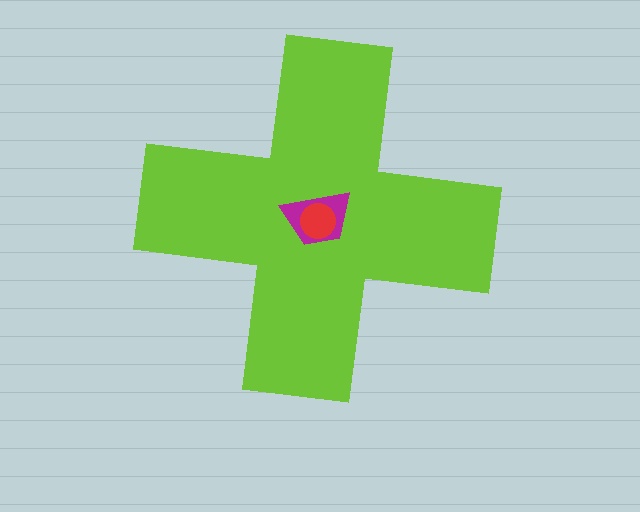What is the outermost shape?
The lime cross.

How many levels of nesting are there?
3.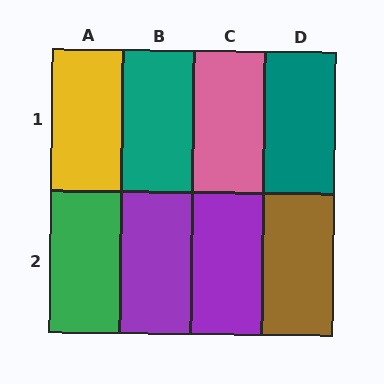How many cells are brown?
1 cell is brown.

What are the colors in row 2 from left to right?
Green, purple, purple, brown.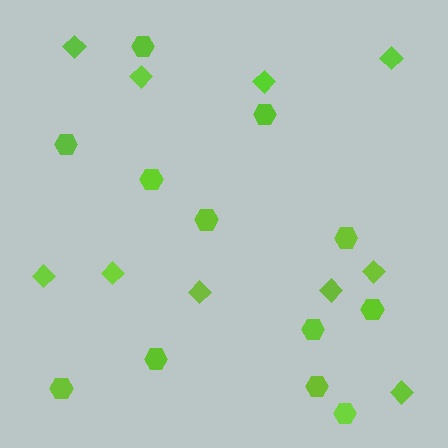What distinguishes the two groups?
There are 2 groups: one group of hexagons (12) and one group of diamonds (10).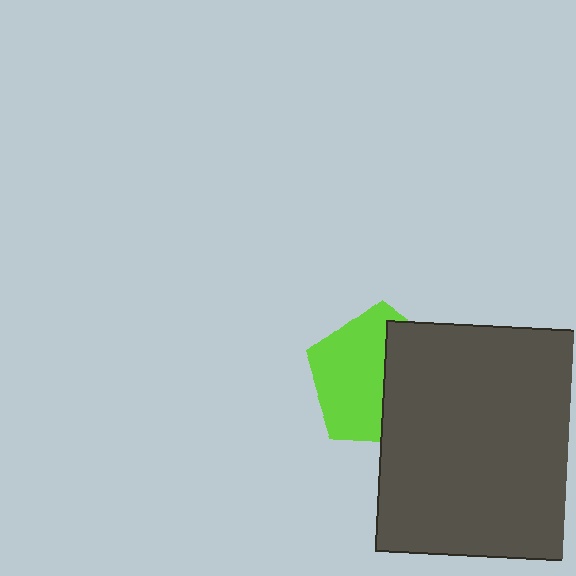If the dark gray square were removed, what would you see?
You would see the complete lime pentagon.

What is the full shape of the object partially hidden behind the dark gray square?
The partially hidden object is a lime pentagon.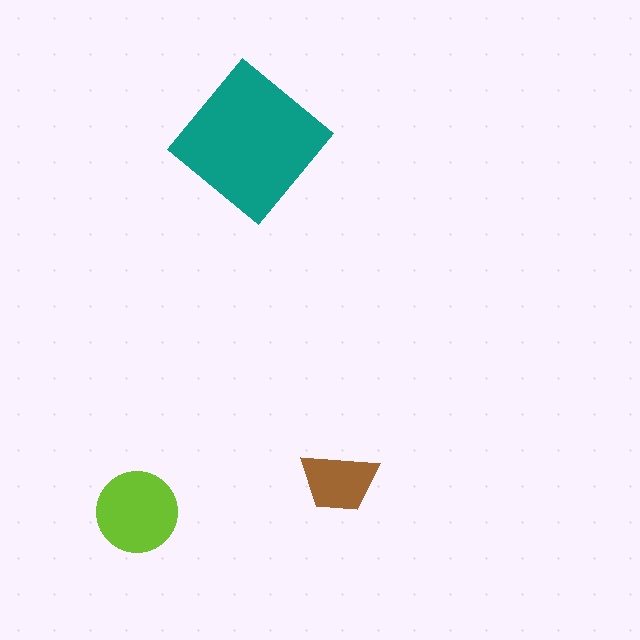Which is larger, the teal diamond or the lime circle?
The teal diamond.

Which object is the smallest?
The brown trapezoid.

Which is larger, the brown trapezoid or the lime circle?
The lime circle.